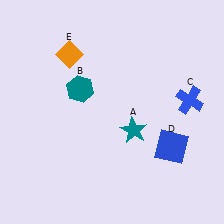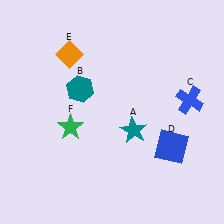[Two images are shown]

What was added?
A green star (F) was added in Image 2.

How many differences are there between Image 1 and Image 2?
There is 1 difference between the two images.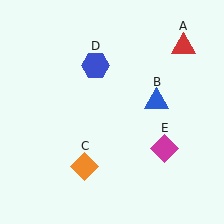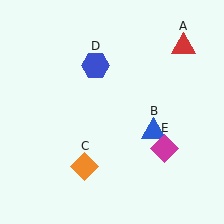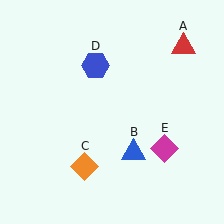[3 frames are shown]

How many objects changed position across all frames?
1 object changed position: blue triangle (object B).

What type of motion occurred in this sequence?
The blue triangle (object B) rotated clockwise around the center of the scene.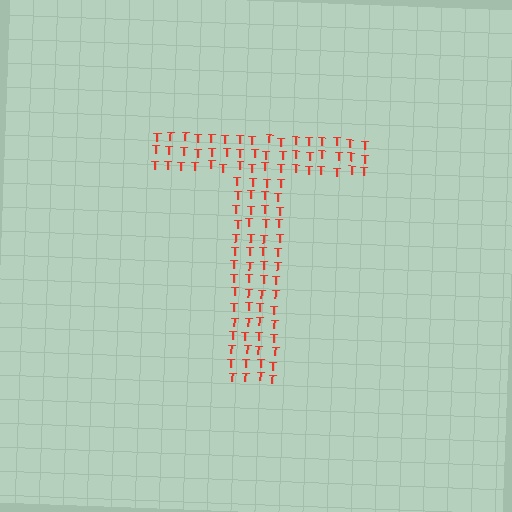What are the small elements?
The small elements are letter T's.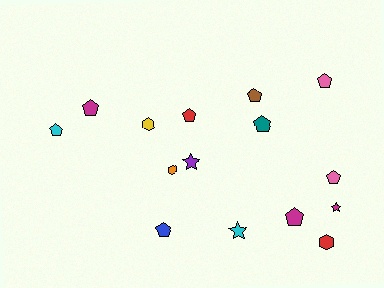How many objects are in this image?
There are 15 objects.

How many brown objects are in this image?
There is 1 brown object.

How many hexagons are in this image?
There are 3 hexagons.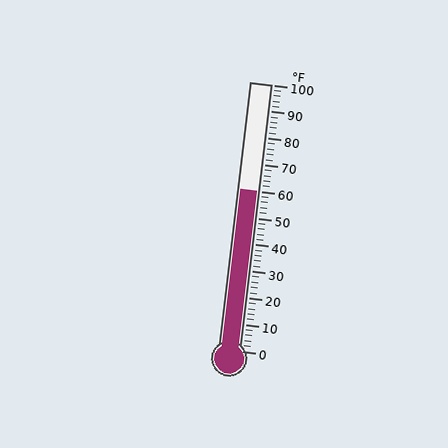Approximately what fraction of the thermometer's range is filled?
The thermometer is filled to approximately 60% of its range.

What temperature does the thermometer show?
The thermometer shows approximately 60°F.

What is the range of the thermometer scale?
The thermometer scale ranges from 0°F to 100°F.